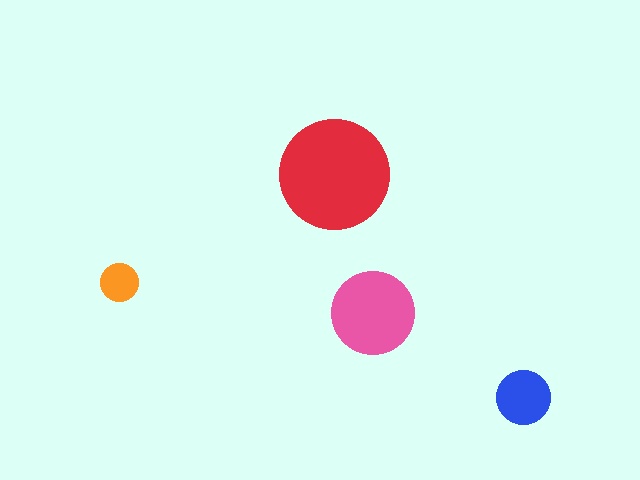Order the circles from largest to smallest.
the red one, the pink one, the blue one, the orange one.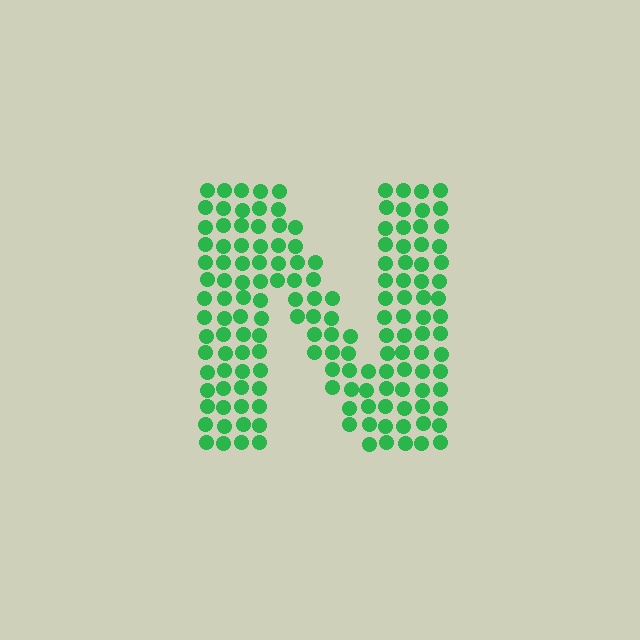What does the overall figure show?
The overall figure shows the letter N.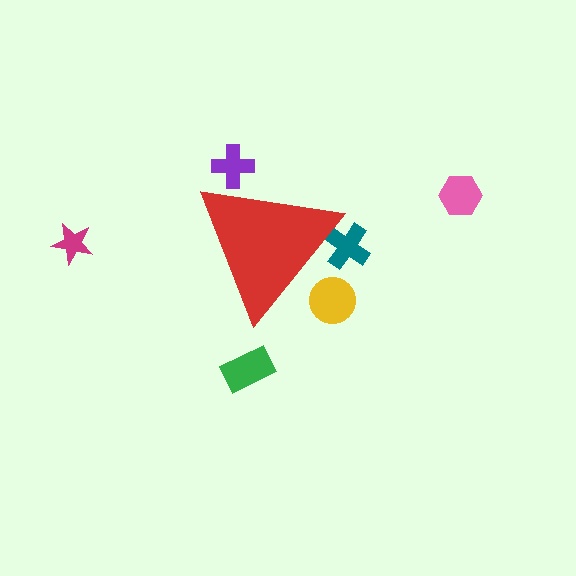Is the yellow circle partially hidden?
Yes, the yellow circle is partially hidden behind the red triangle.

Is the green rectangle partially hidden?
No, the green rectangle is fully visible.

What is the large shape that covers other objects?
A red triangle.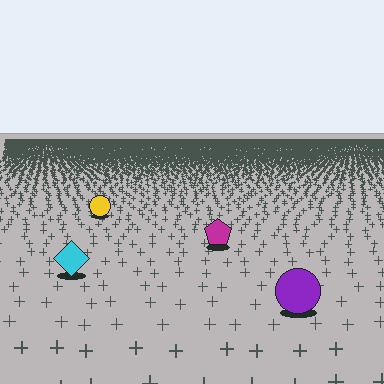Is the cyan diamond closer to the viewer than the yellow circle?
Yes. The cyan diamond is closer — you can tell from the texture gradient: the ground texture is coarser near it.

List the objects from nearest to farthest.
From nearest to farthest: the purple circle, the cyan diamond, the magenta pentagon, the yellow circle.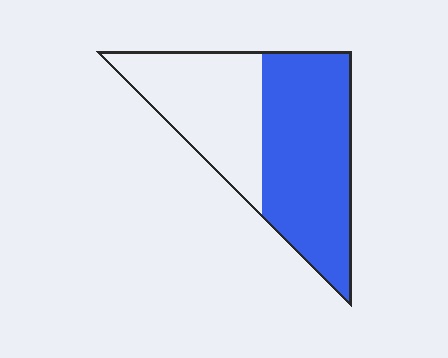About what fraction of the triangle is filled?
About three fifths (3/5).